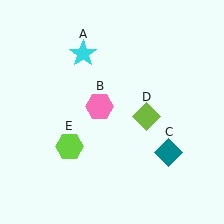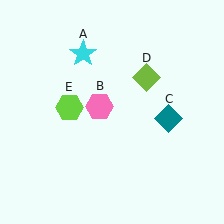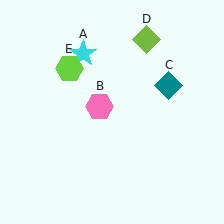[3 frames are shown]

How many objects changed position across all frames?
3 objects changed position: teal diamond (object C), lime diamond (object D), lime hexagon (object E).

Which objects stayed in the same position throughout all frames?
Cyan star (object A) and pink hexagon (object B) remained stationary.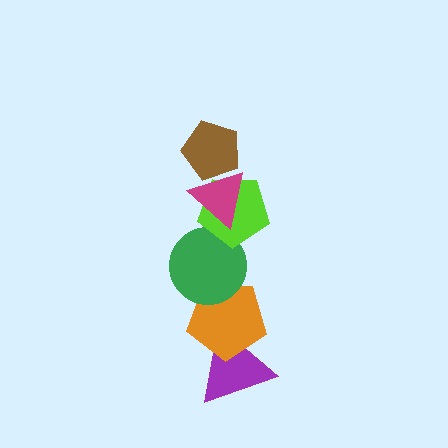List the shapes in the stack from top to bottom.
From top to bottom: the brown pentagon, the magenta triangle, the lime pentagon, the green circle, the orange pentagon, the purple triangle.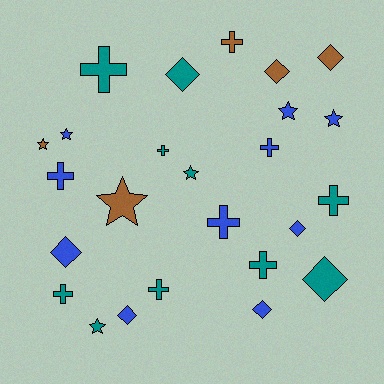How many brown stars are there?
There are 2 brown stars.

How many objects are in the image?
There are 25 objects.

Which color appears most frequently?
Blue, with 10 objects.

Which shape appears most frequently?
Cross, with 10 objects.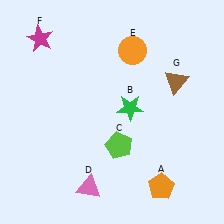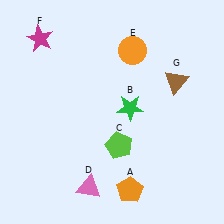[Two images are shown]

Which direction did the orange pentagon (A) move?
The orange pentagon (A) moved left.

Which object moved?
The orange pentagon (A) moved left.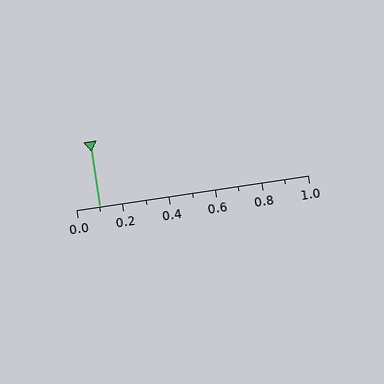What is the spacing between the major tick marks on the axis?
The major ticks are spaced 0.2 apart.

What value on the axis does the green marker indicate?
The marker indicates approximately 0.1.